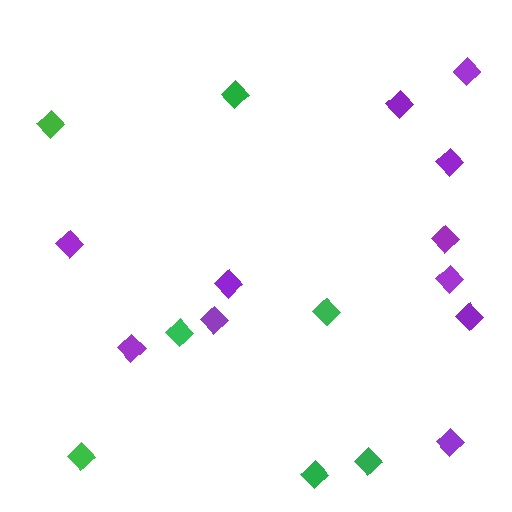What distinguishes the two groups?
There are 2 groups: one group of purple diamonds (11) and one group of green diamonds (7).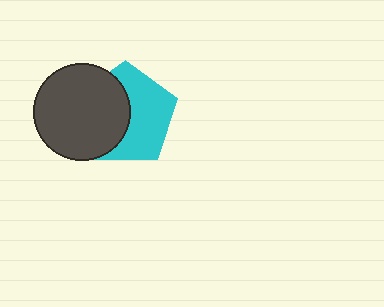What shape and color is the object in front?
The object in front is a dark gray circle.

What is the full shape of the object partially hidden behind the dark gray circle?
The partially hidden object is a cyan pentagon.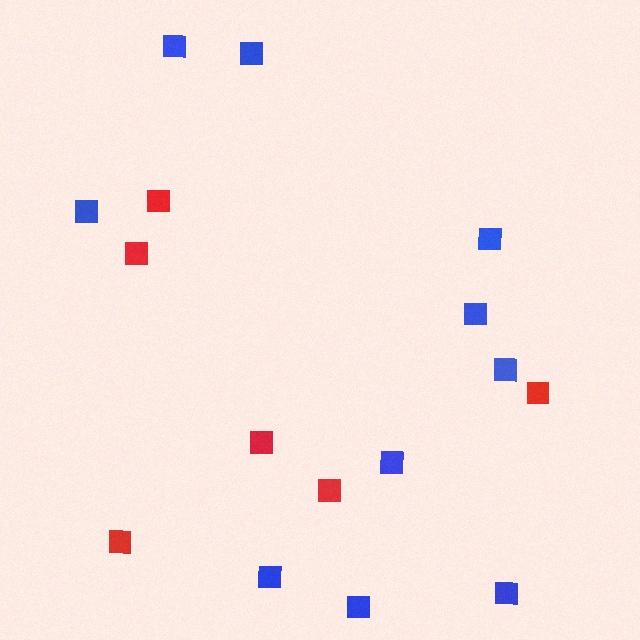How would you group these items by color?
There are 2 groups: one group of blue squares (10) and one group of red squares (6).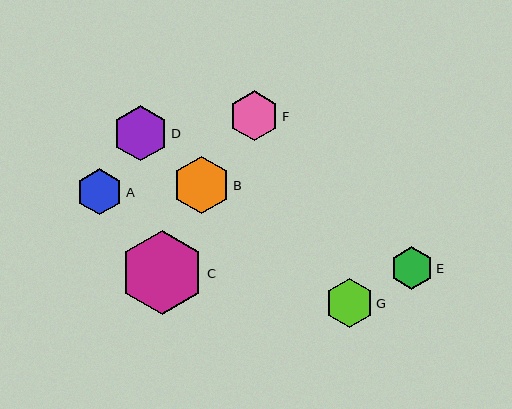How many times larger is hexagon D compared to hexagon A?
Hexagon D is approximately 1.2 times the size of hexagon A.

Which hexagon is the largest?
Hexagon C is the largest with a size of approximately 85 pixels.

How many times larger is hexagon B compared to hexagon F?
Hexagon B is approximately 1.2 times the size of hexagon F.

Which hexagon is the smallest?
Hexagon E is the smallest with a size of approximately 43 pixels.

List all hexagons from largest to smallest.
From largest to smallest: C, B, D, F, G, A, E.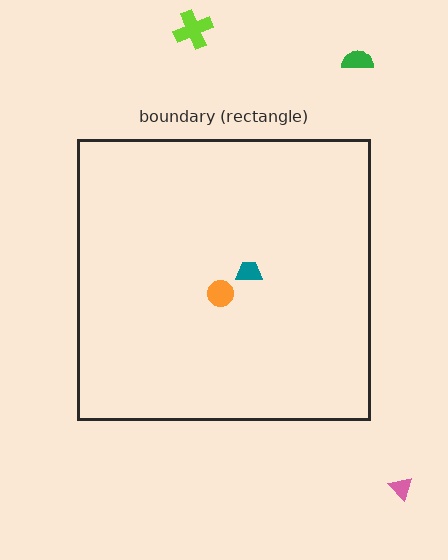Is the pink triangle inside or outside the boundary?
Outside.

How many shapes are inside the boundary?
2 inside, 3 outside.